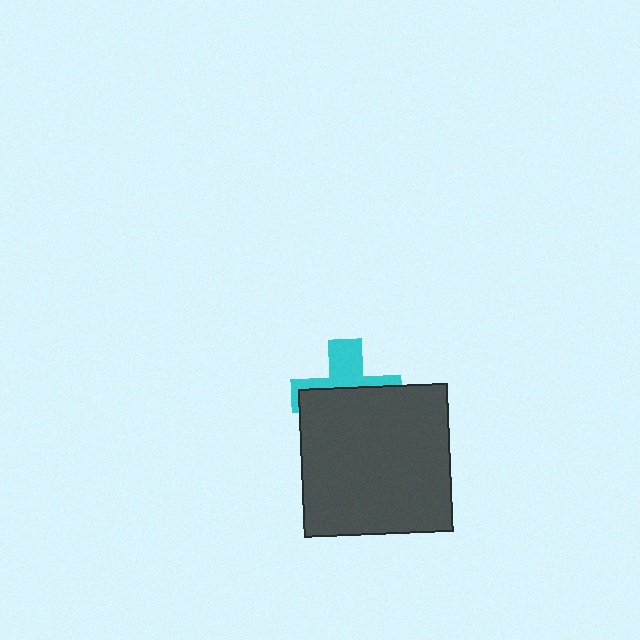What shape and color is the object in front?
The object in front is a dark gray square.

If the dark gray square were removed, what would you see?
You would see the complete cyan cross.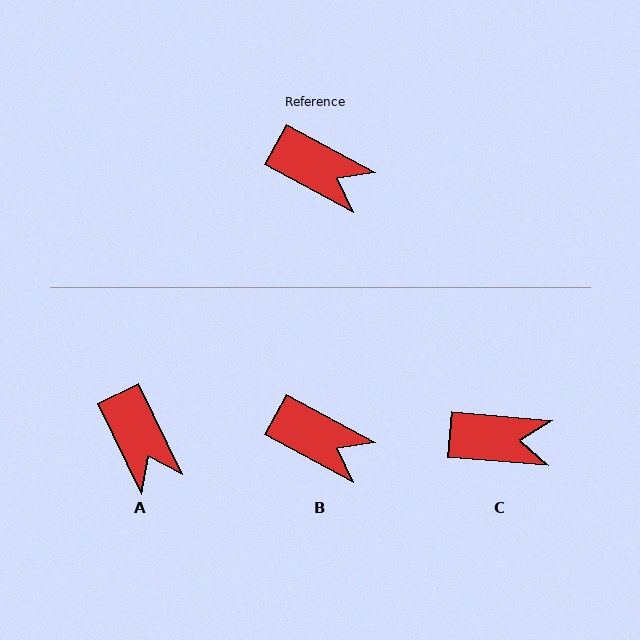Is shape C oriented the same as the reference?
No, it is off by about 23 degrees.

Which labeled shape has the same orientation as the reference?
B.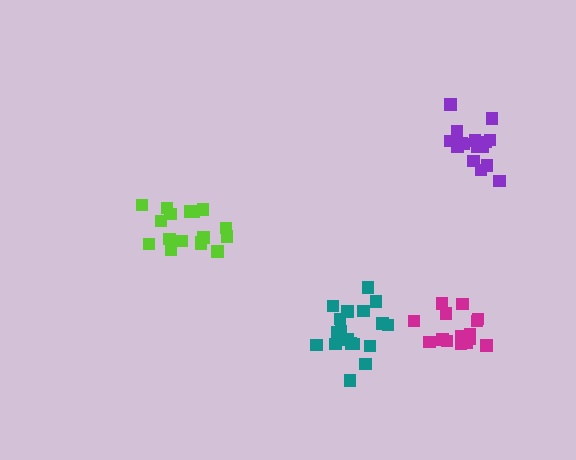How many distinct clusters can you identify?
There are 4 distinct clusters.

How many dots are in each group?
Group 1: 18 dots, Group 2: 19 dots, Group 3: 17 dots, Group 4: 15 dots (69 total).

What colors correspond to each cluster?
The clusters are colored: purple, teal, lime, magenta.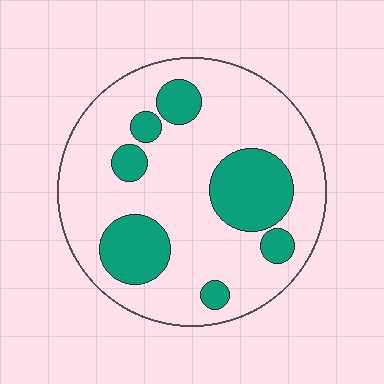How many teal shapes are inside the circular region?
7.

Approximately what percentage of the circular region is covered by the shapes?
Approximately 25%.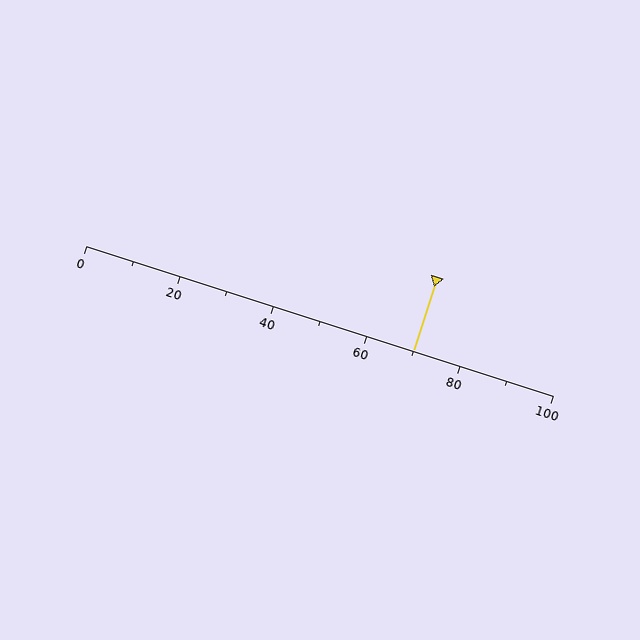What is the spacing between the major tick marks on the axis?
The major ticks are spaced 20 apart.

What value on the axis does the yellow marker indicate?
The marker indicates approximately 70.